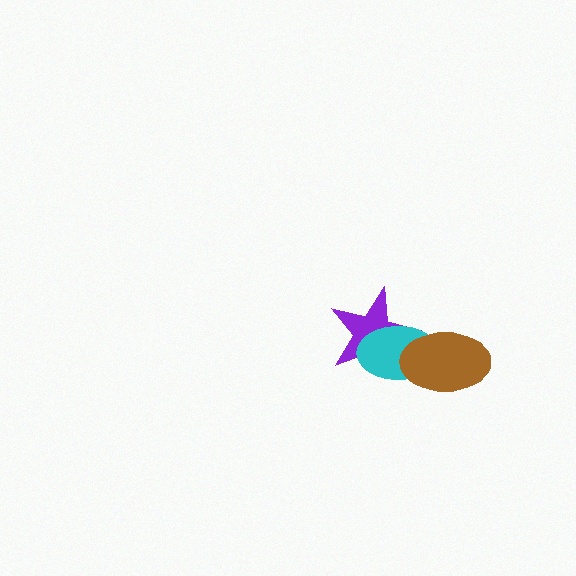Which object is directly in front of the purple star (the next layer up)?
The cyan ellipse is directly in front of the purple star.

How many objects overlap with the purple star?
2 objects overlap with the purple star.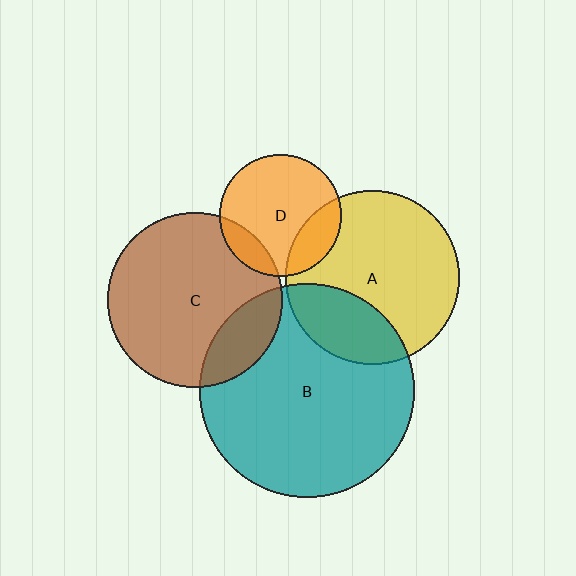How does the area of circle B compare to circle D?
Approximately 3.1 times.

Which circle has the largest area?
Circle B (teal).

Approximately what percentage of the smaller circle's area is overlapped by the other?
Approximately 20%.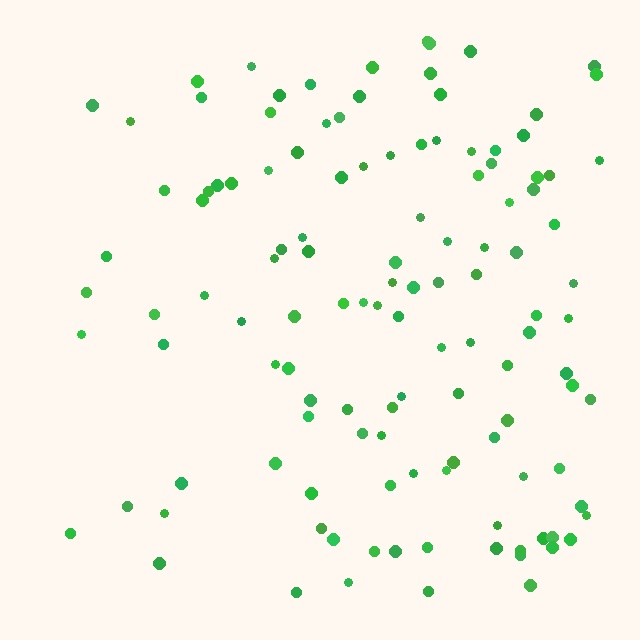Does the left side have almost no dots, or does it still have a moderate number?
Still a moderate number, just noticeably fewer than the right.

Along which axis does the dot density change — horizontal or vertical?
Horizontal.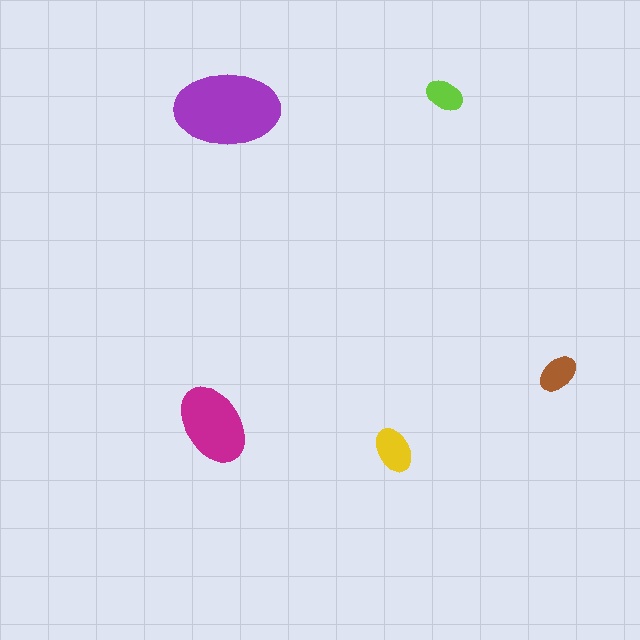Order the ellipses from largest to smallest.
the purple one, the magenta one, the yellow one, the brown one, the lime one.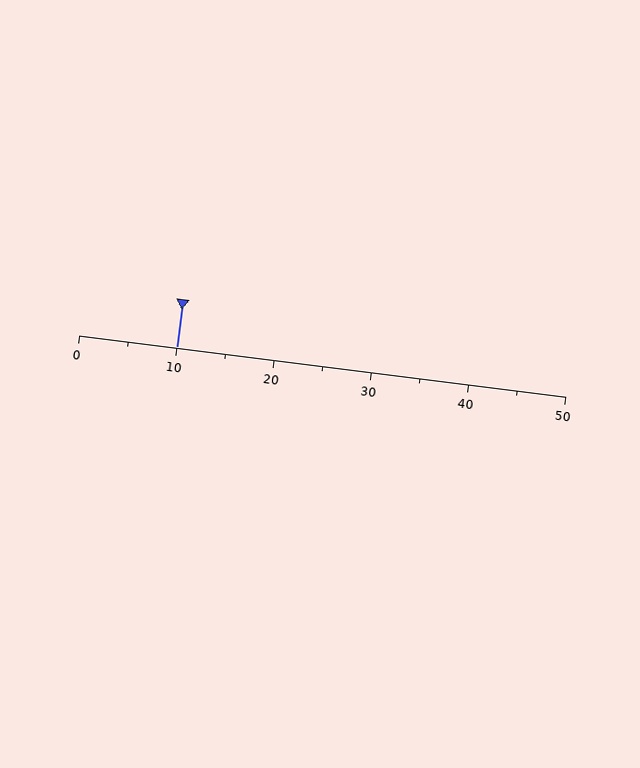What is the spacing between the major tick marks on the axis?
The major ticks are spaced 10 apart.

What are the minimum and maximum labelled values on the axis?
The axis runs from 0 to 50.